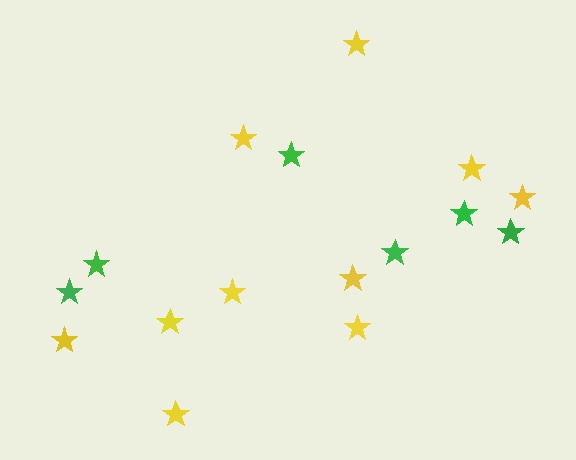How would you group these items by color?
There are 2 groups: one group of yellow stars (10) and one group of green stars (6).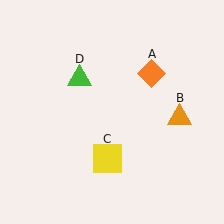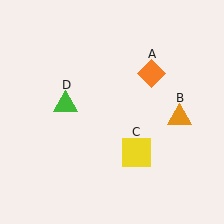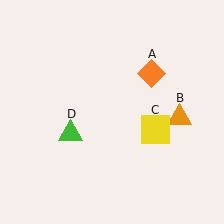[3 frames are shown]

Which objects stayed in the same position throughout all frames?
Orange diamond (object A) and orange triangle (object B) remained stationary.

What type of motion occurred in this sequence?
The yellow square (object C), green triangle (object D) rotated counterclockwise around the center of the scene.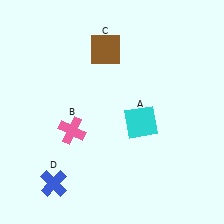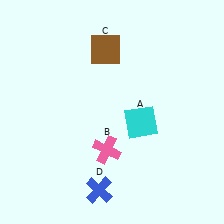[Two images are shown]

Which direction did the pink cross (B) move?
The pink cross (B) moved right.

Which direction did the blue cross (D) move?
The blue cross (D) moved right.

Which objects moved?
The objects that moved are: the pink cross (B), the blue cross (D).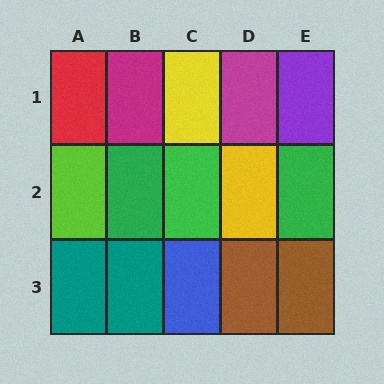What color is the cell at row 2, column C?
Green.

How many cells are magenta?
2 cells are magenta.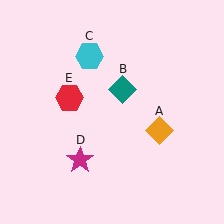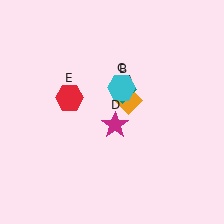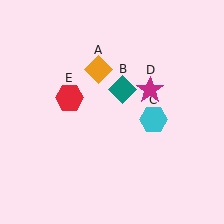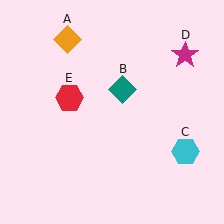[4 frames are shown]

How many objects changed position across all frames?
3 objects changed position: orange diamond (object A), cyan hexagon (object C), magenta star (object D).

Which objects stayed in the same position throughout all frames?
Teal diamond (object B) and red hexagon (object E) remained stationary.